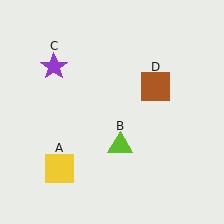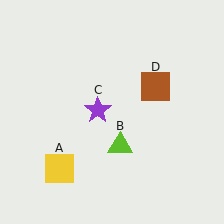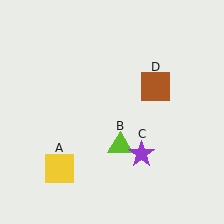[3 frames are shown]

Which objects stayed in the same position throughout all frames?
Yellow square (object A) and lime triangle (object B) and brown square (object D) remained stationary.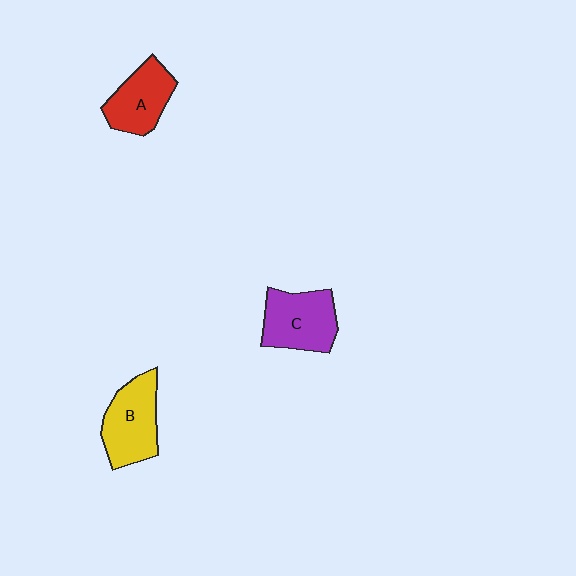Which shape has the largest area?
Shape B (yellow).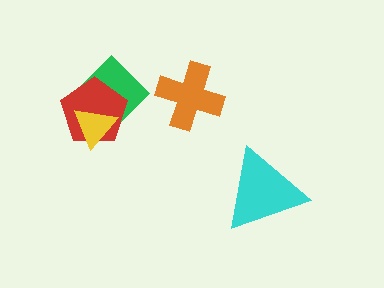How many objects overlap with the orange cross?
0 objects overlap with the orange cross.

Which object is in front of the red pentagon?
The yellow triangle is in front of the red pentagon.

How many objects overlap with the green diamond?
2 objects overlap with the green diamond.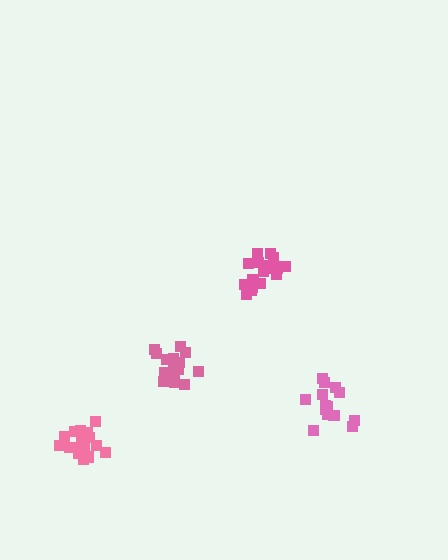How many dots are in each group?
Group 1: 18 dots, Group 2: 16 dots, Group 3: 17 dots, Group 4: 15 dots (66 total).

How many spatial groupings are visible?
There are 4 spatial groupings.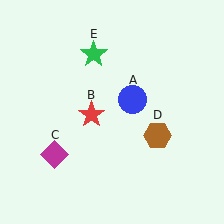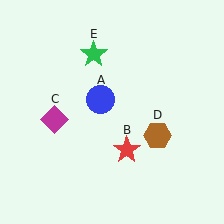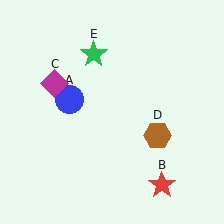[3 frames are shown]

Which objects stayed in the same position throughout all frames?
Brown hexagon (object D) and green star (object E) remained stationary.